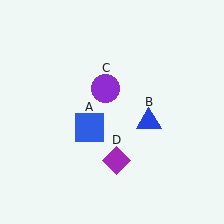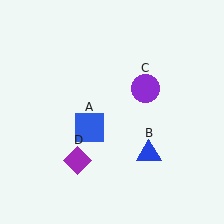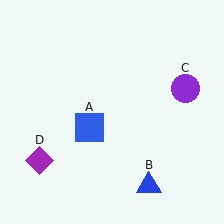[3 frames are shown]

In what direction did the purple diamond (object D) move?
The purple diamond (object D) moved left.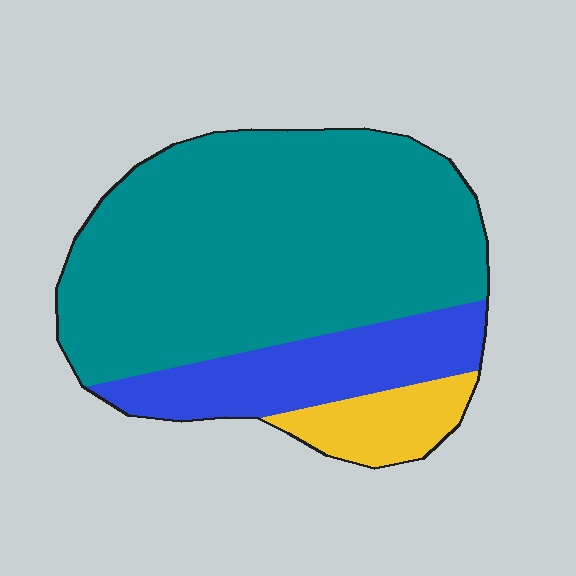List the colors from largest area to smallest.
From largest to smallest: teal, blue, yellow.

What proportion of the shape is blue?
Blue takes up between a sixth and a third of the shape.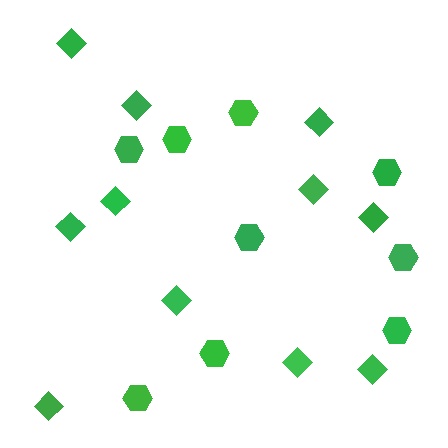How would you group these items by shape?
There are 2 groups: one group of diamonds (11) and one group of hexagons (9).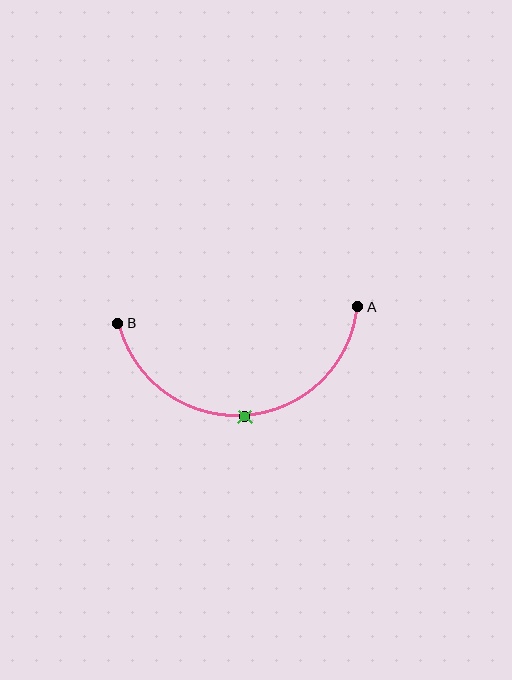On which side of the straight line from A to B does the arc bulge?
The arc bulges below the straight line connecting A and B.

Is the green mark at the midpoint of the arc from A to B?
Yes. The green mark lies on the arc at equal arc-length from both A and B — it is the arc midpoint.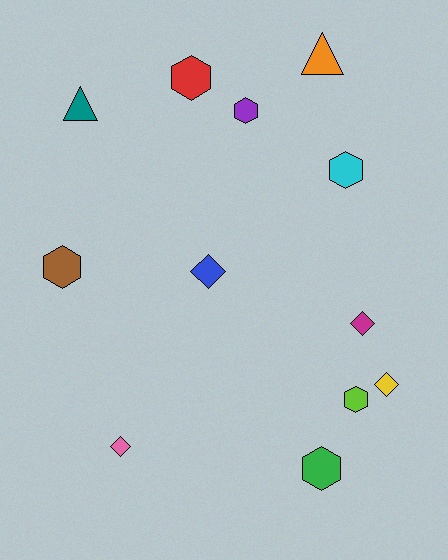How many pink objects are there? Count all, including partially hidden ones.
There is 1 pink object.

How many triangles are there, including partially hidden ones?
There are 2 triangles.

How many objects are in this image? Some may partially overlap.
There are 12 objects.